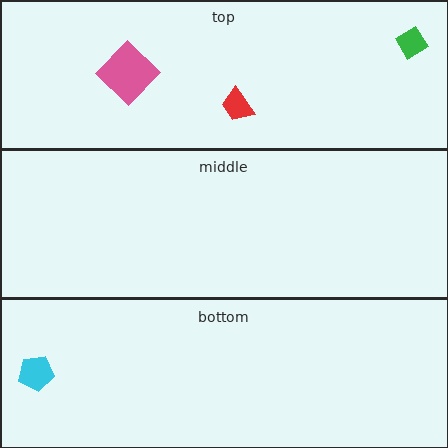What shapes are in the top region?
The pink diamond, the green diamond, the red trapezoid.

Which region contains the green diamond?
The top region.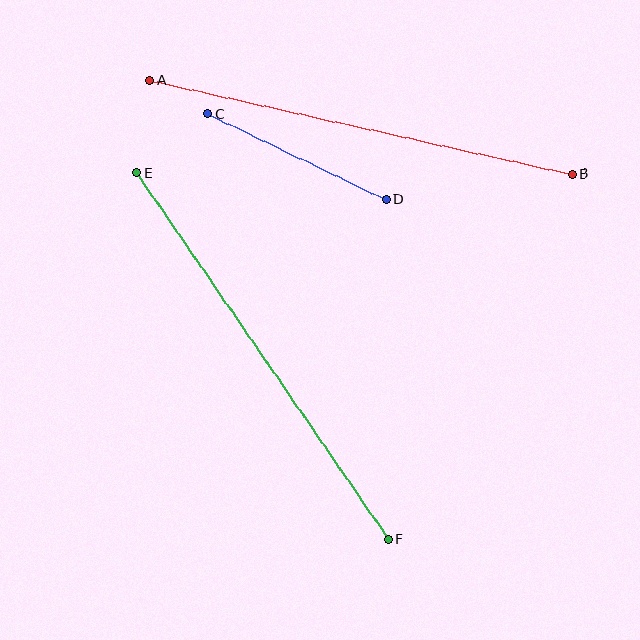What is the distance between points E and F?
The distance is approximately 445 pixels.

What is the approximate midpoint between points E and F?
The midpoint is at approximately (262, 356) pixels.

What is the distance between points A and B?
The distance is approximately 432 pixels.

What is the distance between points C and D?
The distance is approximately 197 pixels.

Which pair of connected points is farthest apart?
Points E and F are farthest apart.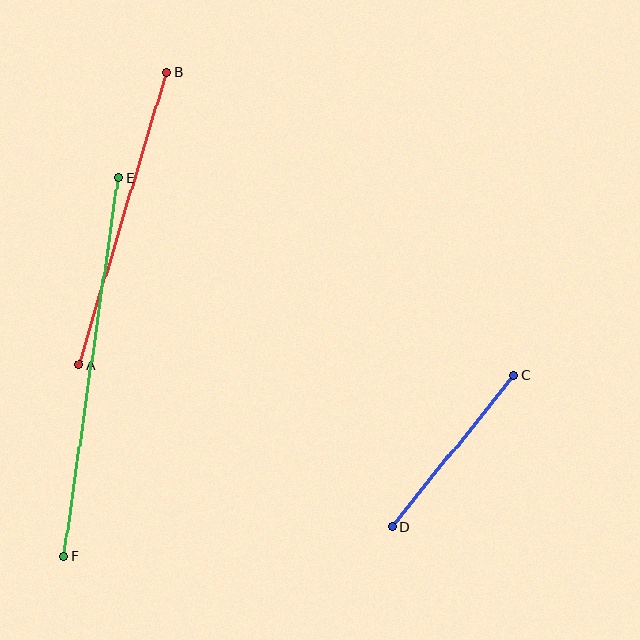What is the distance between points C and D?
The distance is approximately 194 pixels.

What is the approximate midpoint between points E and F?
The midpoint is at approximately (91, 367) pixels.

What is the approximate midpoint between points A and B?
The midpoint is at approximately (123, 219) pixels.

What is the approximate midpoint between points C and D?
The midpoint is at approximately (453, 451) pixels.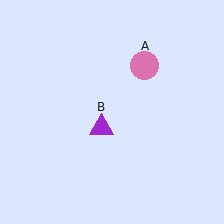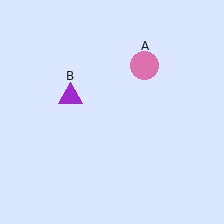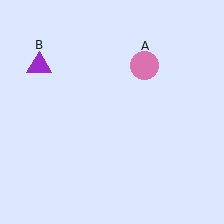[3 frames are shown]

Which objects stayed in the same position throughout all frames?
Pink circle (object A) remained stationary.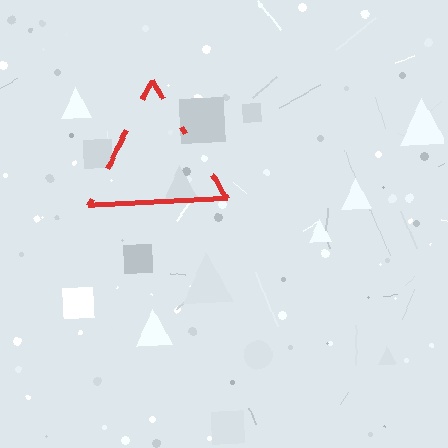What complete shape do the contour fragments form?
The contour fragments form a triangle.